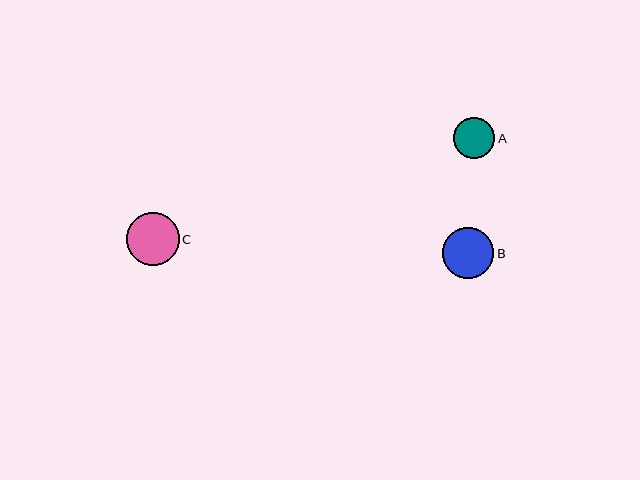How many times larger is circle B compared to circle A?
Circle B is approximately 1.2 times the size of circle A.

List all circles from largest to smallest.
From largest to smallest: C, B, A.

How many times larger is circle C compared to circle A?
Circle C is approximately 1.3 times the size of circle A.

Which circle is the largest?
Circle C is the largest with a size of approximately 53 pixels.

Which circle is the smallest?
Circle A is the smallest with a size of approximately 42 pixels.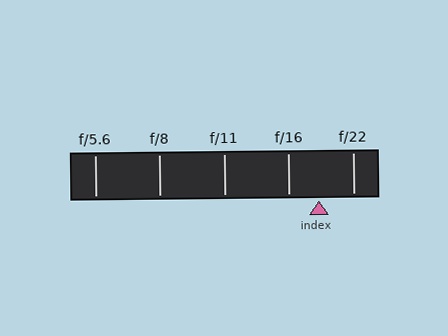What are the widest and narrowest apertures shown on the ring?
The widest aperture shown is f/5.6 and the narrowest is f/22.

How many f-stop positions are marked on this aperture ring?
There are 5 f-stop positions marked.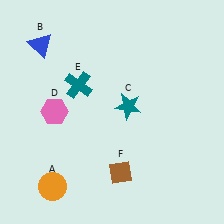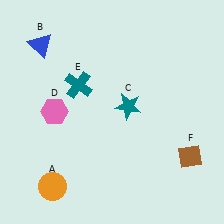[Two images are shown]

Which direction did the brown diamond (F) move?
The brown diamond (F) moved right.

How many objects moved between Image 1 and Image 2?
1 object moved between the two images.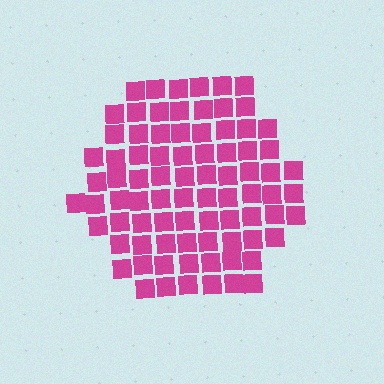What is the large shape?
The large shape is a hexagon.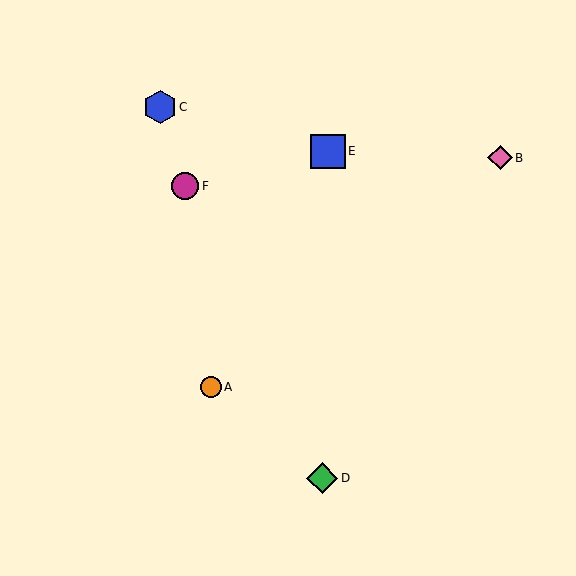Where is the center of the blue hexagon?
The center of the blue hexagon is at (160, 107).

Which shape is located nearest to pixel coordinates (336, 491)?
The green diamond (labeled D) at (322, 478) is nearest to that location.